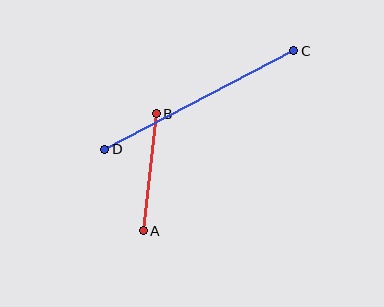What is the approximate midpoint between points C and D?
The midpoint is at approximately (199, 100) pixels.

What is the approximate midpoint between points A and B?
The midpoint is at approximately (150, 172) pixels.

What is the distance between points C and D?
The distance is approximately 213 pixels.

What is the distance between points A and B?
The distance is approximately 118 pixels.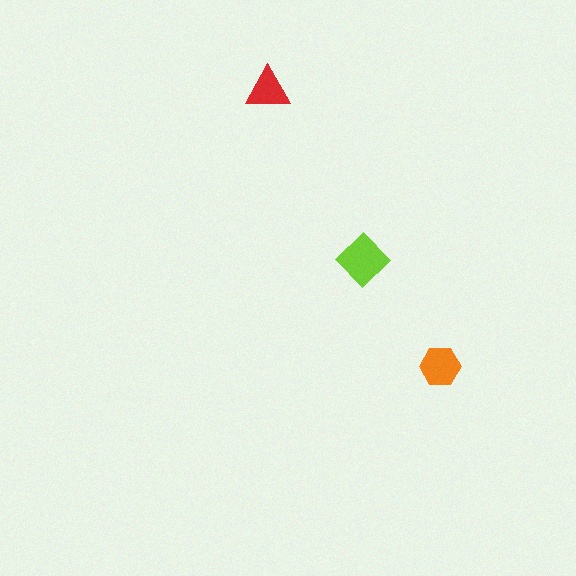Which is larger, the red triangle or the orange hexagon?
The orange hexagon.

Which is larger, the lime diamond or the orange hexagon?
The lime diamond.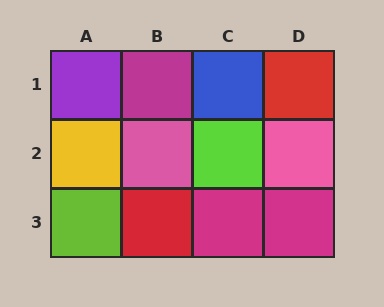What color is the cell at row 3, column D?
Magenta.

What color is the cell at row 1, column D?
Red.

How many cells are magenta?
3 cells are magenta.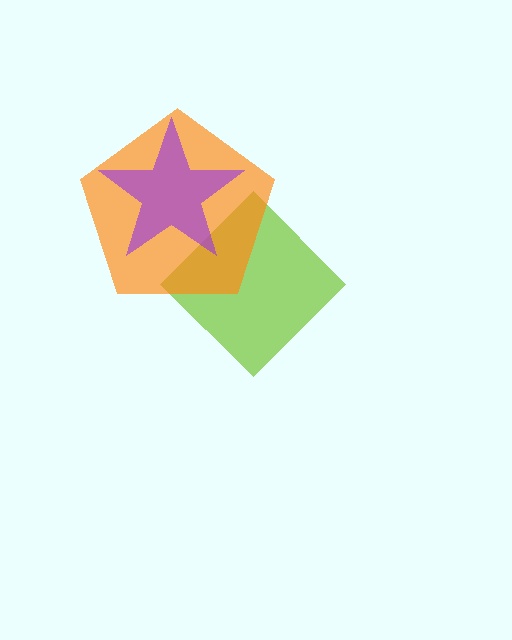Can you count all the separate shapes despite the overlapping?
Yes, there are 3 separate shapes.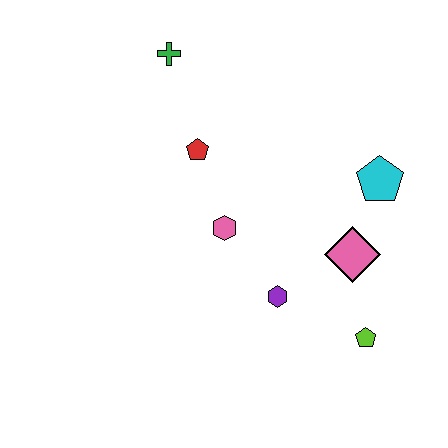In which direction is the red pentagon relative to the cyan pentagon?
The red pentagon is to the left of the cyan pentagon.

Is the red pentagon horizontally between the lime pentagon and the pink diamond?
No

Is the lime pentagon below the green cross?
Yes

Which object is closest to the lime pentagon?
The pink diamond is closest to the lime pentagon.